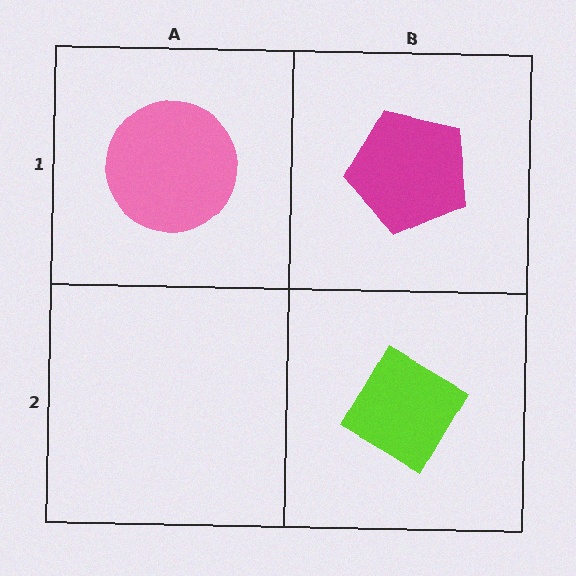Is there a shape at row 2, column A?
No, that cell is empty.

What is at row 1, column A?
A pink circle.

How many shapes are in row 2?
1 shape.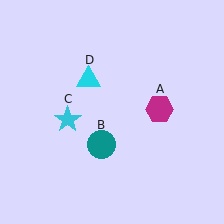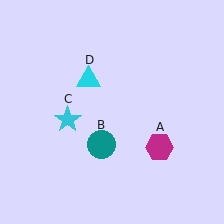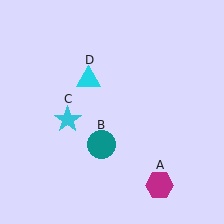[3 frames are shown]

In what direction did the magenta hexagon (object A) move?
The magenta hexagon (object A) moved down.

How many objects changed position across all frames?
1 object changed position: magenta hexagon (object A).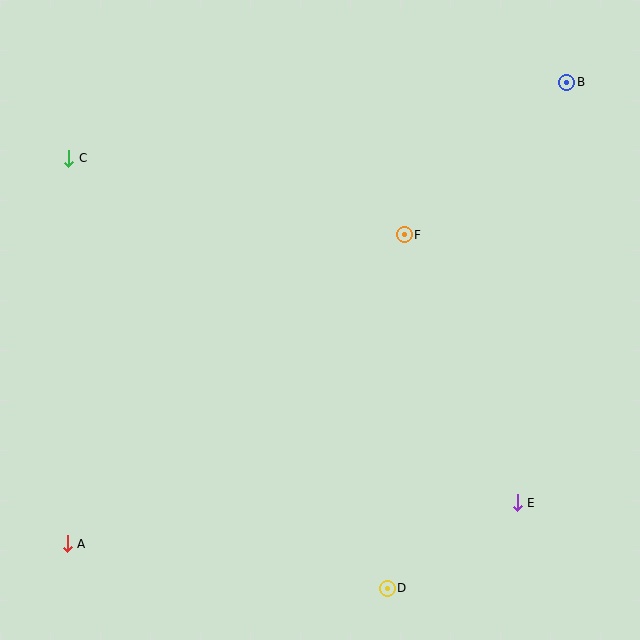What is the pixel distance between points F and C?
The distance between F and C is 344 pixels.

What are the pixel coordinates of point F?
Point F is at (404, 235).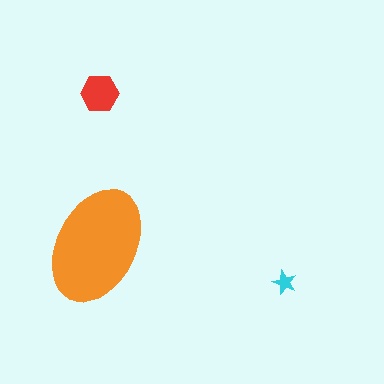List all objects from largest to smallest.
The orange ellipse, the red hexagon, the cyan star.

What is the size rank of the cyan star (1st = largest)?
3rd.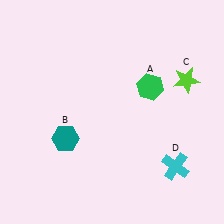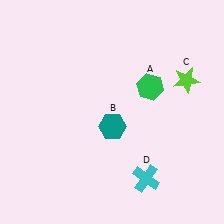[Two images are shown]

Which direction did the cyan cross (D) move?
The cyan cross (D) moved left.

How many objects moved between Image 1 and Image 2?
2 objects moved between the two images.